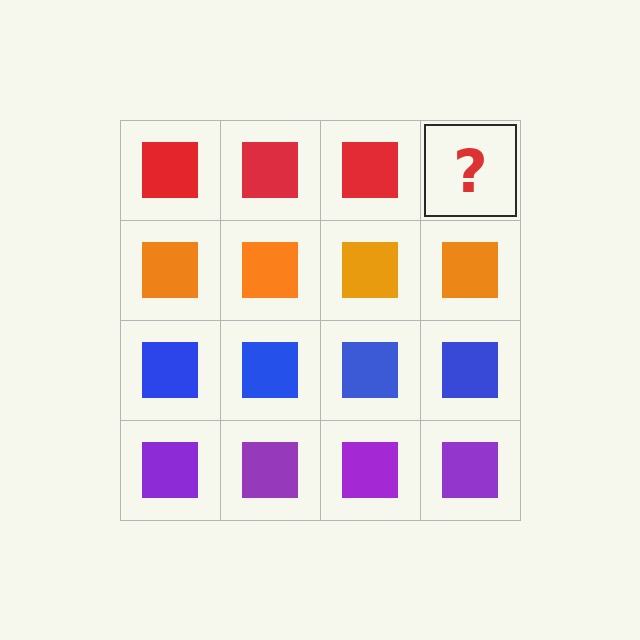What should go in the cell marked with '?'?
The missing cell should contain a red square.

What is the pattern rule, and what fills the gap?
The rule is that each row has a consistent color. The gap should be filled with a red square.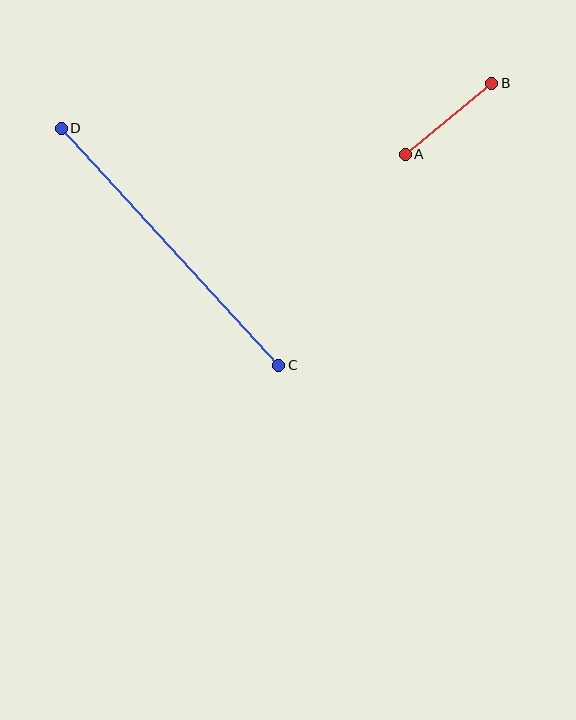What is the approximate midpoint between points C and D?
The midpoint is at approximately (170, 247) pixels.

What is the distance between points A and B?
The distance is approximately 112 pixels.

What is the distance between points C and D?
The distance is approximately 322 pixels.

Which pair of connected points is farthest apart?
Points C and D are farthest apart.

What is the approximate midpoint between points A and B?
The midpoint is at approximately (448, 119) pixels.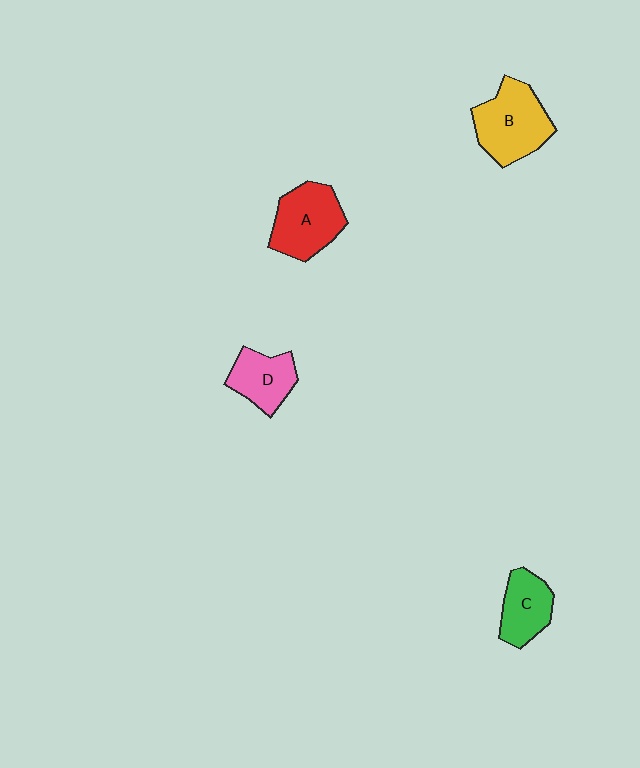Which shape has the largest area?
Shape B (yellow).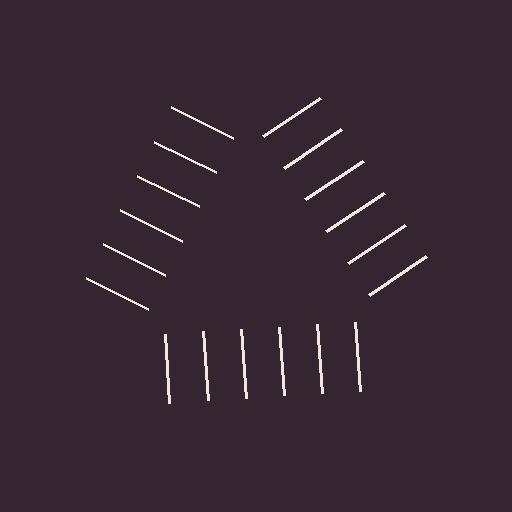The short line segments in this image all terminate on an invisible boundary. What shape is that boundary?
An illusory triangle — the line segments terminate on its edges but no continuous stroke is drawn.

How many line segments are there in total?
18 — 6 along each of the 3 edges.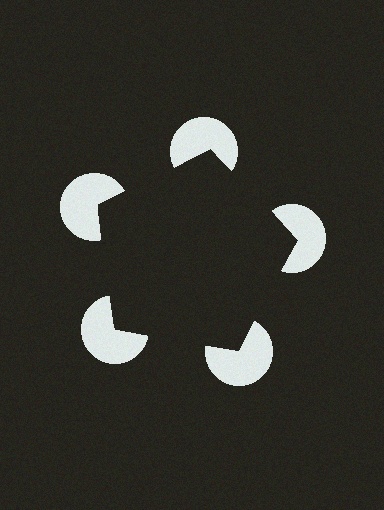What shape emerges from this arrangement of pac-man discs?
An illusory pentagon — its edges are inferred from the aligned wedge cuts in the pac-man discs, not physically drawn.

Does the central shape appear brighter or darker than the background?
It typically appears slightly darker than the background, even though no actual brightness change is drawn.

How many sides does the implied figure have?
5 sides.